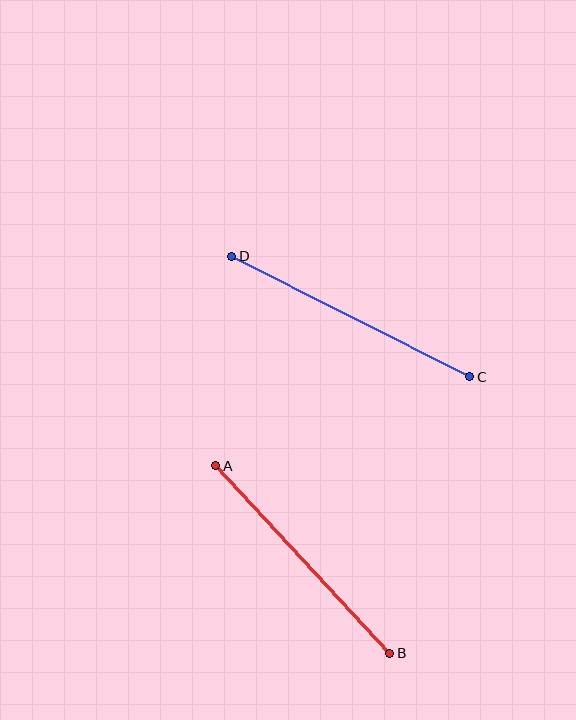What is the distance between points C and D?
The distance is approximately 267 pixels.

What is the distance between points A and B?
The distance is approximately 256 pixels.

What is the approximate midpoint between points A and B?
The midpoint is at approximately (303, 559) pixels.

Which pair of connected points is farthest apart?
Points C and D are farthest apart.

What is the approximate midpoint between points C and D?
The midpoint is at approximately (351, 317) pixels.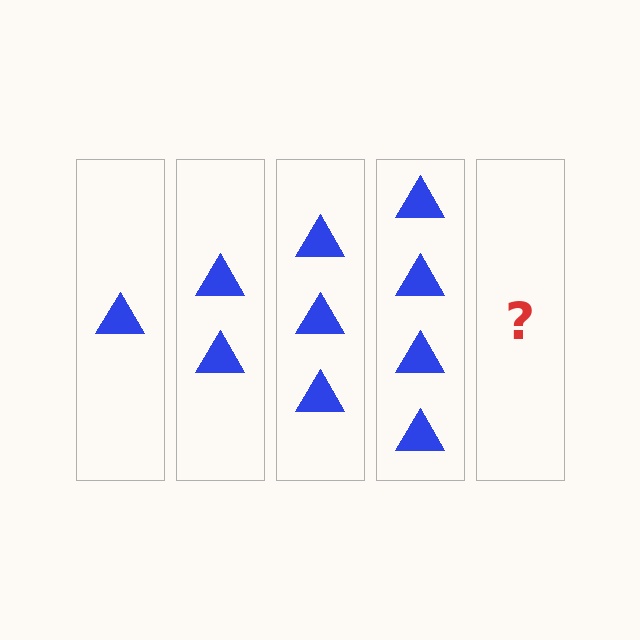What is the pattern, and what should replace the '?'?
The pattern is that each step adds one more triangle. The '?' should be 5 triangles.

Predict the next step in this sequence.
The next step is 5 triangles.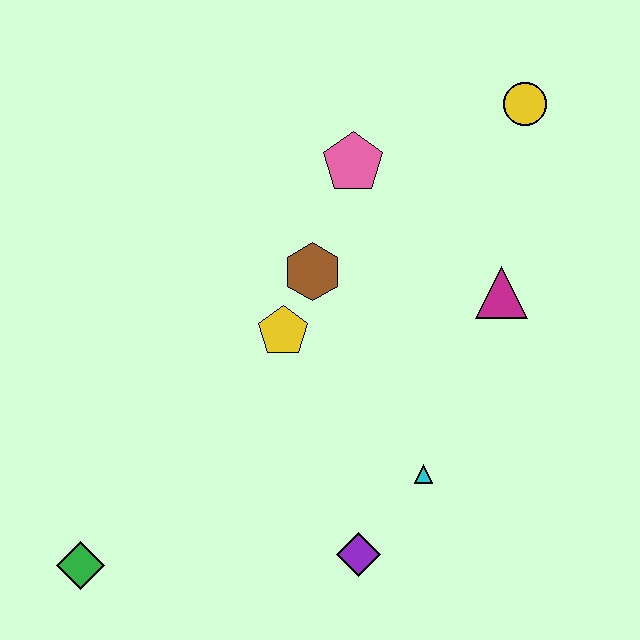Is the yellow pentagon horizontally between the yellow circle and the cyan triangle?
No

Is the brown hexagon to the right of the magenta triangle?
No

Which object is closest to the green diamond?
The purple diamond is closest to the green diamond.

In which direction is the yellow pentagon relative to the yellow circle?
The yellow pentagon is to the left of the yellow circle.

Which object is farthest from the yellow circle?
The green diamond is farthest from the yellow circle.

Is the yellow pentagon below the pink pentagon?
Yes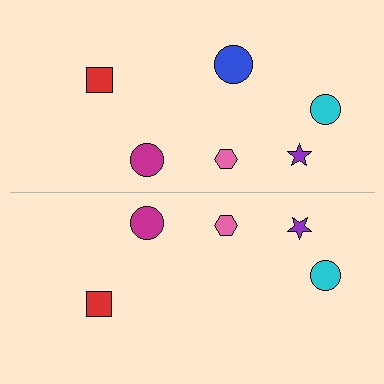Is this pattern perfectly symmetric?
No, the pattern is not perfectly symmetric. A blue circle is missing from the bottom side.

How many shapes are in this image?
There are 11 shapes in this image.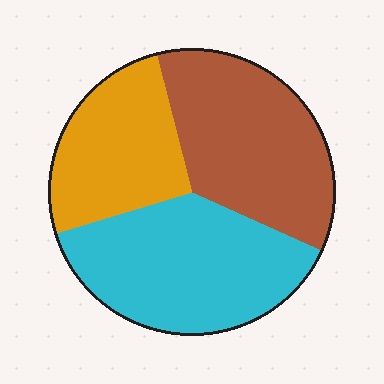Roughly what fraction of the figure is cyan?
Cyan covers roughly 40% of the figure.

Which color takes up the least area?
Orange, at roughly 25%.